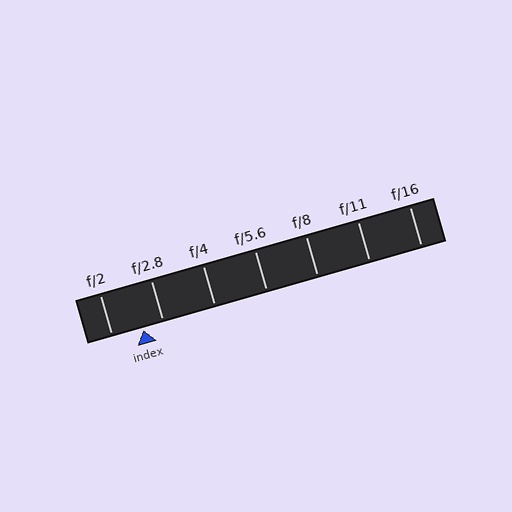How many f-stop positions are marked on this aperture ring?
There are 7 f-stop positions marked.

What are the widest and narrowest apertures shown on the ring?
The widest aperture shown is f/2 and the narrowest is f/16.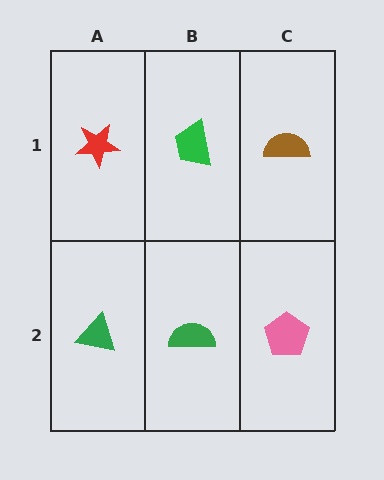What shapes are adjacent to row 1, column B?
A green semicircle (row 2, column B), a red star (row 1, column A), a brown semicircle (row 1, column C).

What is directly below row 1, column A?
A green triangle.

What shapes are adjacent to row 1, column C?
A pink pentagon (row 2, column C), a green trapezoid (row 1, column B).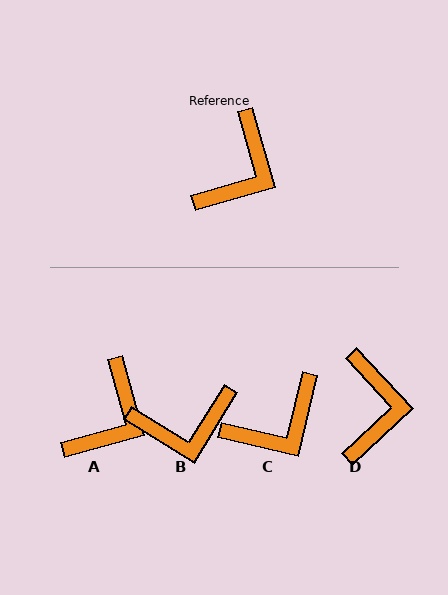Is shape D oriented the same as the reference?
No, it is off by about 27 degrees.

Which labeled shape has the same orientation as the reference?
A.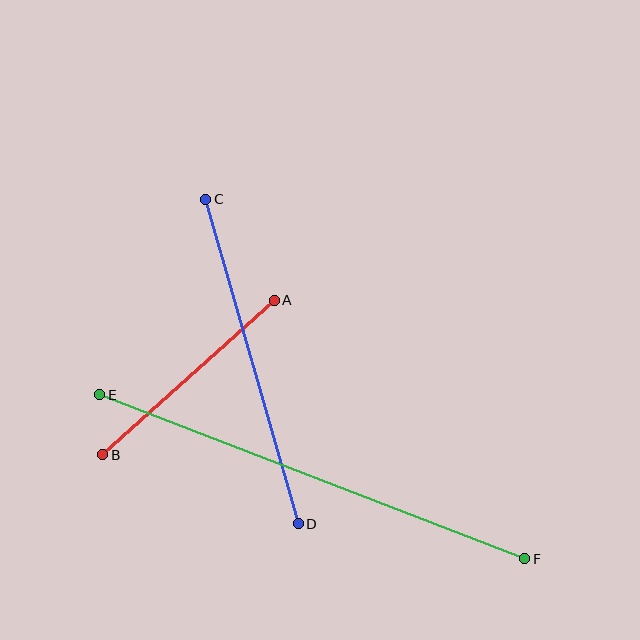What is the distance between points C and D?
The distance is approximately 338 pixels.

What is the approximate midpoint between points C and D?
The midpoint is at approximately (252, 362) pixels.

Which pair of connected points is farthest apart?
Points E and F are farthest apart.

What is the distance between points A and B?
The distance is approximately 231 pixels.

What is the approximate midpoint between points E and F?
The midpoint is at approximately (312, 477) pixels.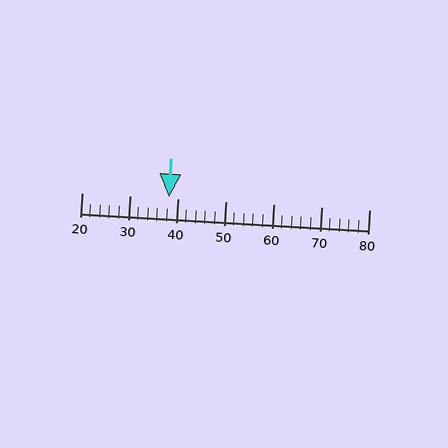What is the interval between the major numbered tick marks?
The major tick marks are spaced 10 units apart.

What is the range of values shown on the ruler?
The ruler shows values from 20 to 80.